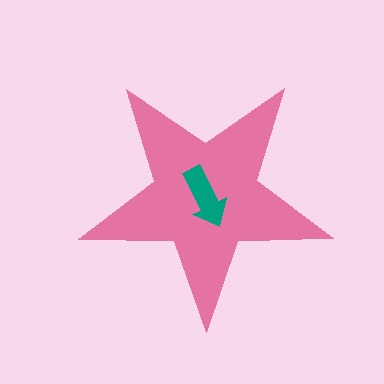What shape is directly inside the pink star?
The teal arrow.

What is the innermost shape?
The teal arrow.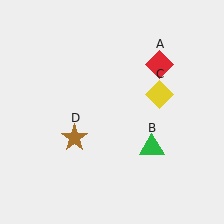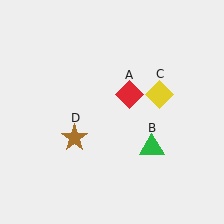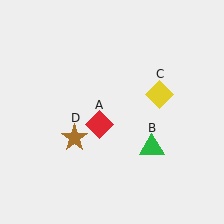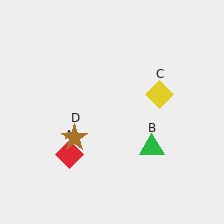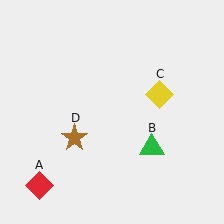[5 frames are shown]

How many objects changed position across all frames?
1 object changed position: red diamond (object A).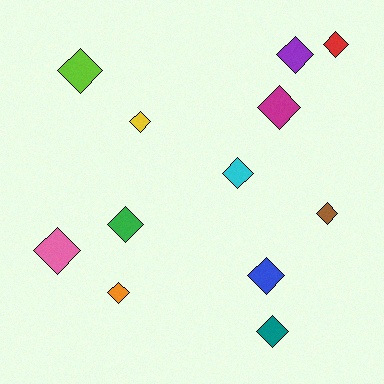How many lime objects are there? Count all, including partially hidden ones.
There is 1 lime object.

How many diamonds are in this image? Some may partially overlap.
There are 12 diamonds.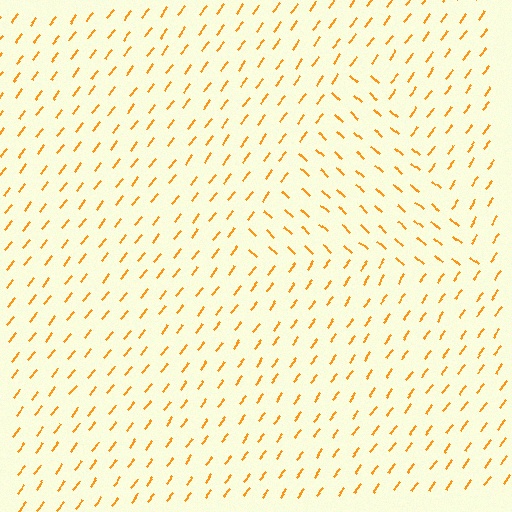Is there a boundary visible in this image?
Yes, there is a texture boundary formed by a change in line orientation.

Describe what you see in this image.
The image is filled with small orange line segments. A triangle region in the image has lines oriented differently from the surrounding lines, creating a visible texture boundary.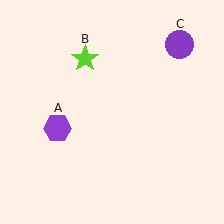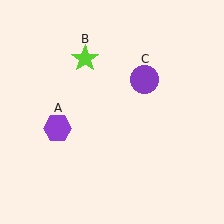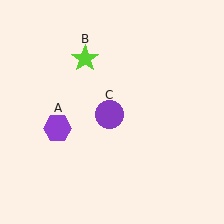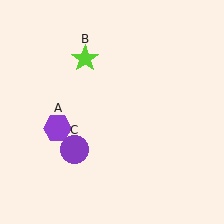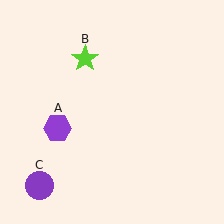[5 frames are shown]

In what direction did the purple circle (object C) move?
The purple circle (object C) moved down and to the left.